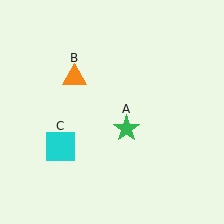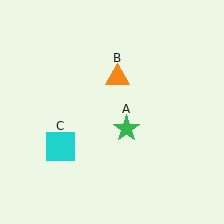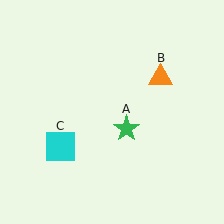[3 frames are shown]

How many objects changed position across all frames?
1 object changed position: orange triangle (object B).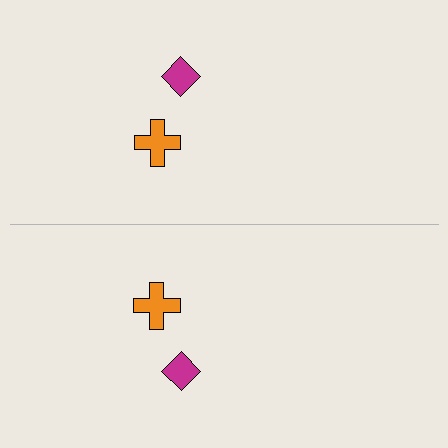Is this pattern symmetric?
Yes, this pattern has bilateral (reflection) symmetry.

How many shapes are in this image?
There are 4 shapes in this image.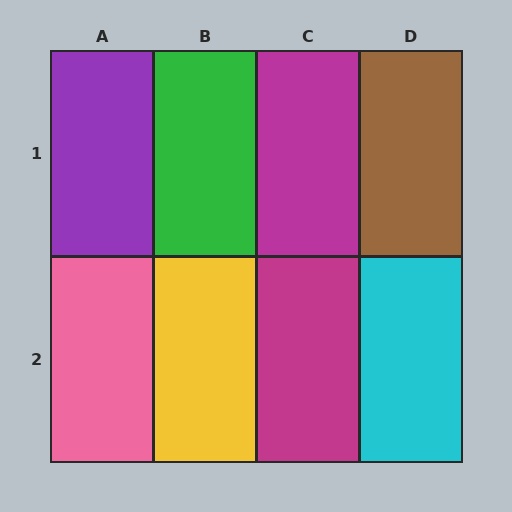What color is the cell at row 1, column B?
Green.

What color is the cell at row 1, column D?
Brown.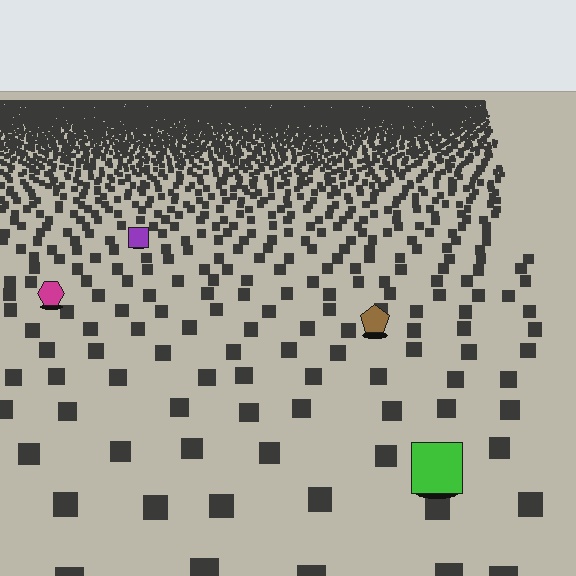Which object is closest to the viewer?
The green square is closest. The texture marks near it are larger and more spread out.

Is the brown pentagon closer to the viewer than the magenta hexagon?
Yes. The brown pentagon is closer — you can tell from the texture gradient: the ground texture is coarser near it.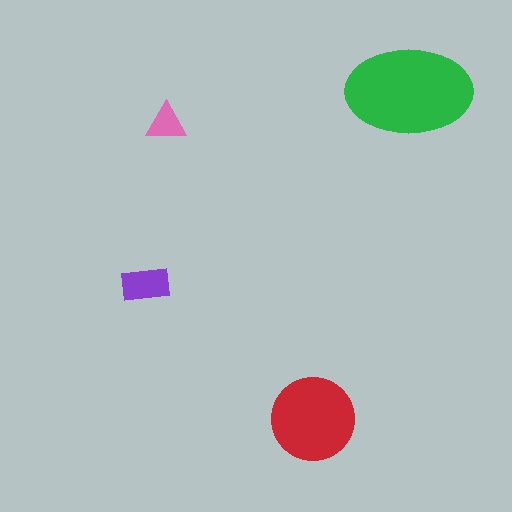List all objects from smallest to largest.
The pink triangle, the purple rectangle, the red circle, the green ellipse.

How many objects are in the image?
There are 4 objects in the image.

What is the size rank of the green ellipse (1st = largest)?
1st.